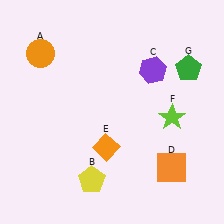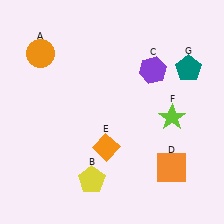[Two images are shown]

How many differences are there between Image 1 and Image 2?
There is 1 difference between the two images.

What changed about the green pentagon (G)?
In Image 1, G is green. In Image 2, it changed to teal.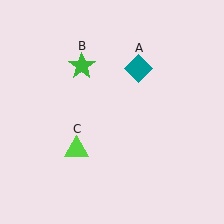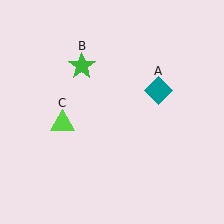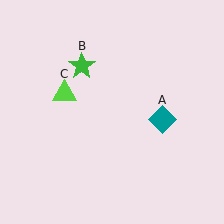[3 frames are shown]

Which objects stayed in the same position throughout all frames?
Green star (object B) remained stationary.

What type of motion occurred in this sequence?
The teal diamond (object A), lime triangle (object C) rotated clockwise around the center of the scene.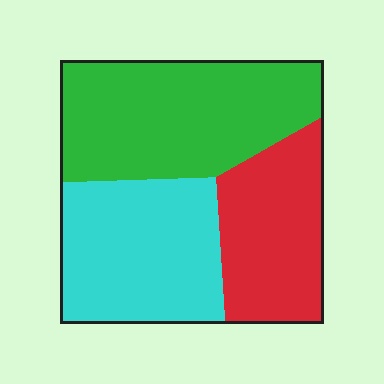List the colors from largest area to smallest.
From largest to smallest: green, cyan, red.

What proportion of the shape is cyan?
Cyan takes up about one third (1/3) of the shape.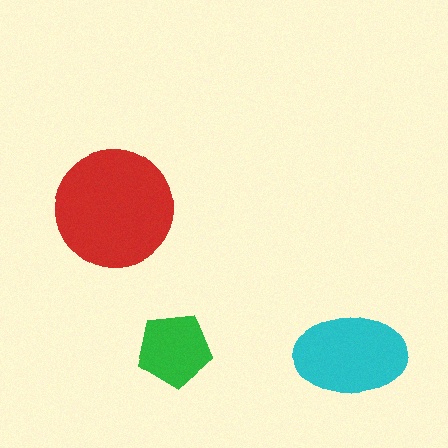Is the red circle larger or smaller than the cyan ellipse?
Larger.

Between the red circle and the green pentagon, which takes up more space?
The red circle.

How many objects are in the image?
There are 3 objects in the image.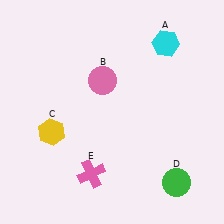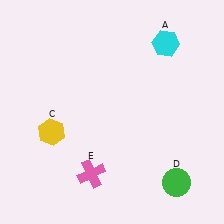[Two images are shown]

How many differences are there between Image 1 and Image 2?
There is 1 difference between the two images.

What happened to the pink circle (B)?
The pink circle (B) was removed in Image 2. It was in the top-left area of Image 1.